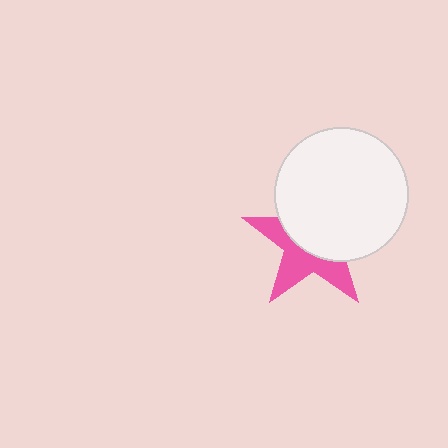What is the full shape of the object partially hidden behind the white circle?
The partially hidden object is a pink star.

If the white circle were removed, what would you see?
You would see the complete pink star.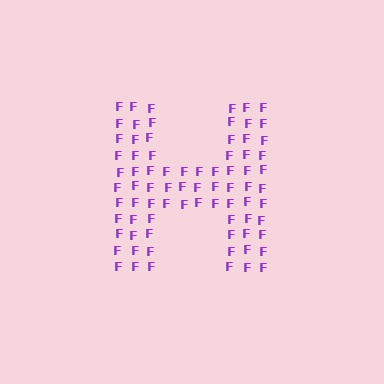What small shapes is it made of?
It is made of small letter F's.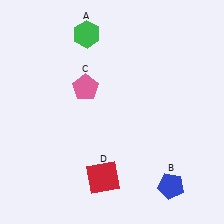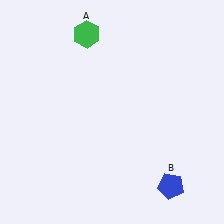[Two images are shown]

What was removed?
The red square (D), the pink pentagon (C) were removed in Image 2.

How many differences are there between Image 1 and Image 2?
There are 2 differences between the two images.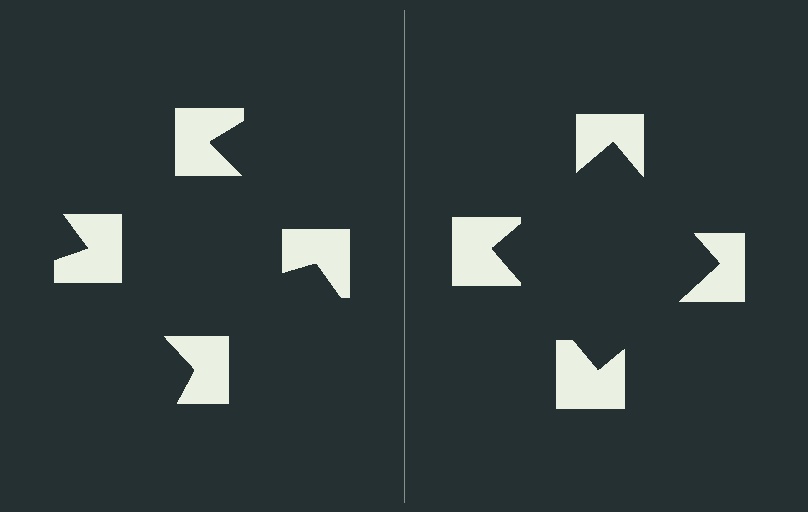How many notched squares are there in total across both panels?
8 — 4 on each side.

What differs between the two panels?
The notched squares are positioned identically on both sides; only the wedge orientations differ. On the right they align to a square; on the left they are misaligned.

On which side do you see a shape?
An illusory square appears on the right side. On the left side the wedge cuts are rotated, so no coherent shape forms.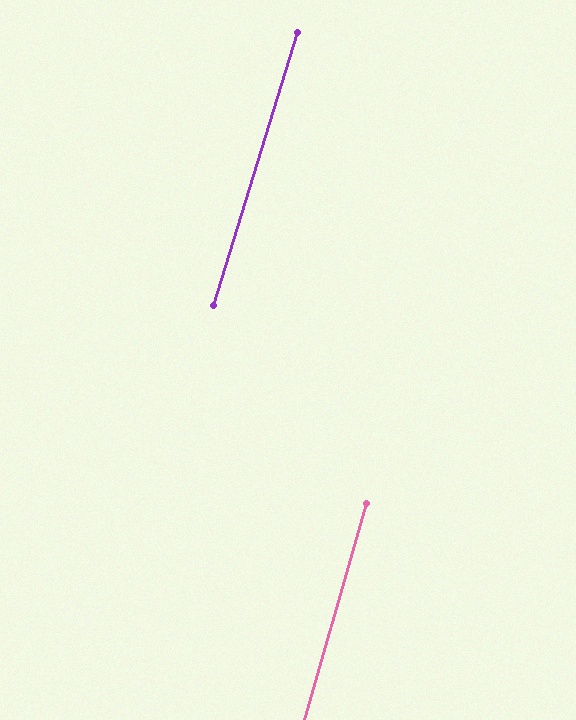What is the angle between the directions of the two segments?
Approximately 1 degree.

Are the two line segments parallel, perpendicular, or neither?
Parallel — their directions differ by only 1.2°.